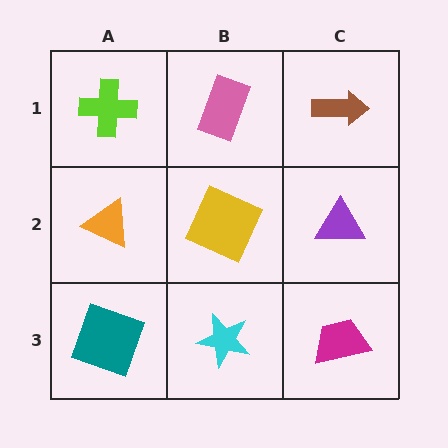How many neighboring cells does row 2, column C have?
3.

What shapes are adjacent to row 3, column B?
A yellow square (row 2, column B), a teal square (row 3, column A), a magenta trapezoid (row 3, column C).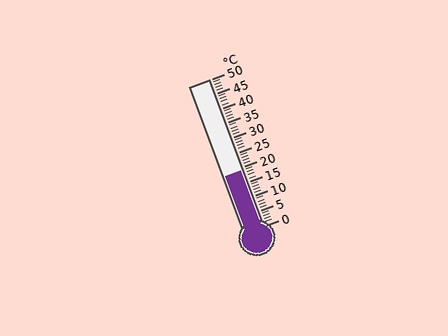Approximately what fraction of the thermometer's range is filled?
The thermometer is filled to approximately 40% of its range.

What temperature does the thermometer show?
The thermometer shows approximately 19°C.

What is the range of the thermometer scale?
The thermometer scale ranges from 0°C to 50°C.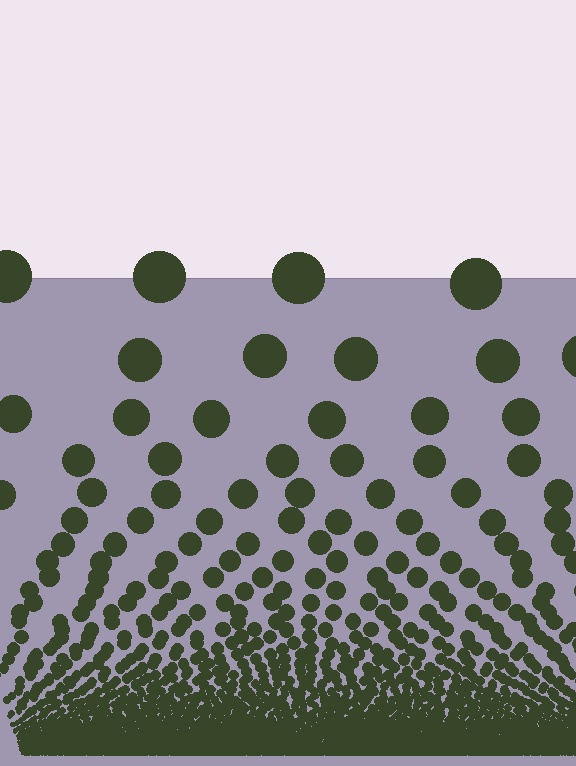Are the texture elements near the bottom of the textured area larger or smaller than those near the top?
Smaller. The gradient is inverted — elements near the bottom are smaller and denser.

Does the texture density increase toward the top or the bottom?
Density increases toward the bottom.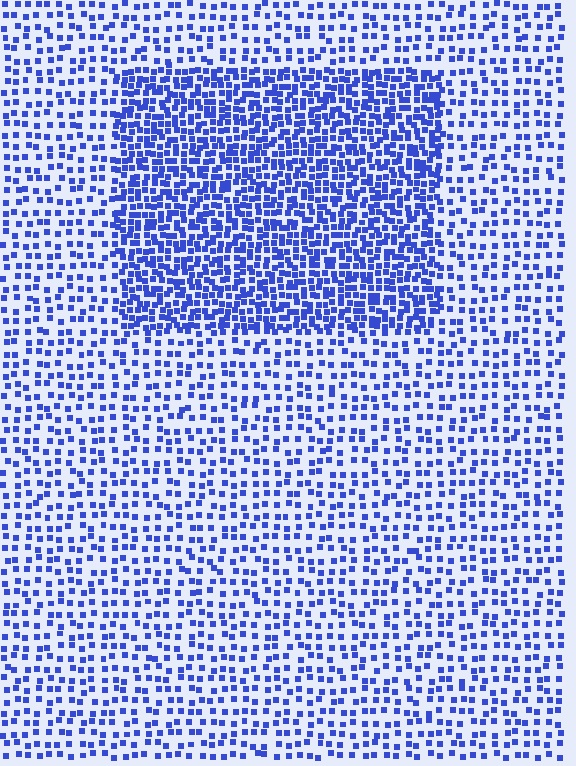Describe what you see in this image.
The image contains small blue elements arranged at two different densities. A rectangle-shaped region is visible where the elements are more densely packed than the surrounding area.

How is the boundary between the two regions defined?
The boundary is defined by a change in element density (approximately 2.1x ratio). All elements are the same color, size, and shape.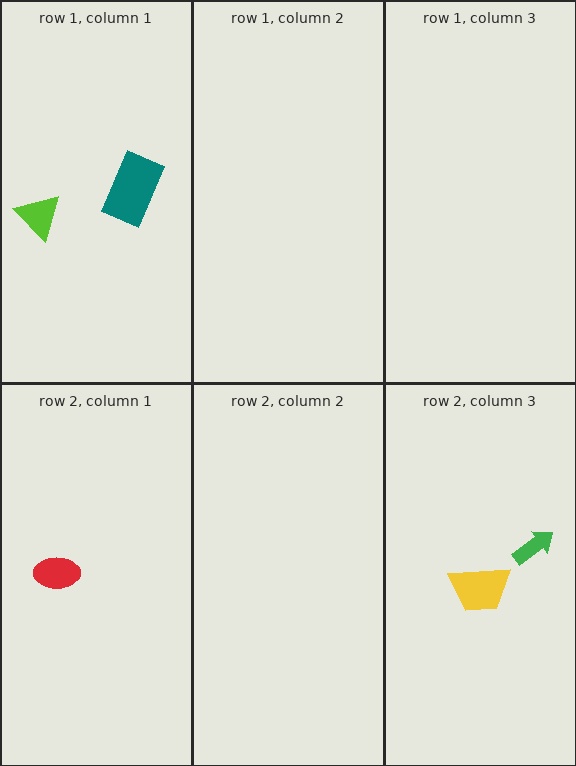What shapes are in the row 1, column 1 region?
The lime triangle, the teal rectangle.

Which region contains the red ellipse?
The row 2, column 1 region.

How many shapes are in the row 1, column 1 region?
2.